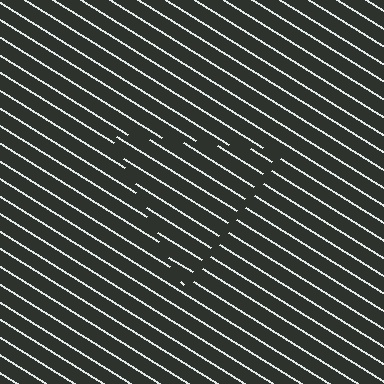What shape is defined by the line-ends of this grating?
An illusory triangle. The interior of the shape contains the same grating, shifted by half a period — the contour is defined by the phase discontinuity where line-ends from the inner and outer gratings abut.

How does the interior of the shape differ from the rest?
The interior of the shape contains the same grating, shifted by half a period — the contour is defined by the phase discontinuity where line-ends from the inner and outer gratings abut.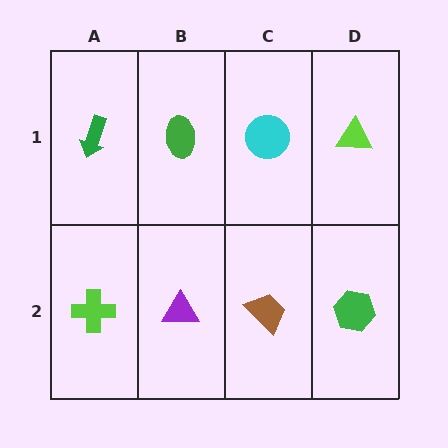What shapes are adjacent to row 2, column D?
A lime triangle (row 1, column D), a brown trapezoid (row 2, column C).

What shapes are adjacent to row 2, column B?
A green ellipse (row 1, column B), a lime cross (row 2, column A), a brown trapezoid (row 2, column C).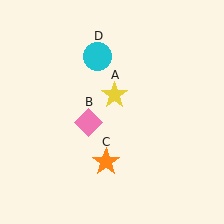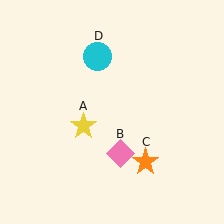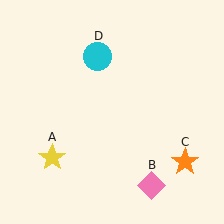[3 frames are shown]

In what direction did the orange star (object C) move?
The orange star (object C) moved right.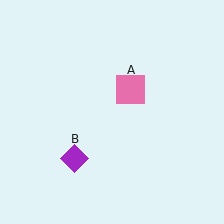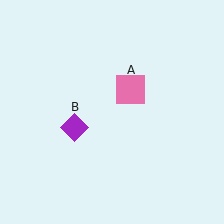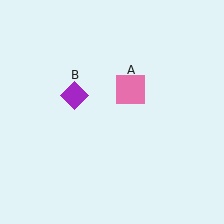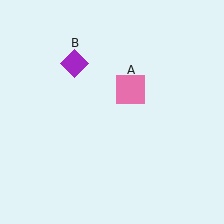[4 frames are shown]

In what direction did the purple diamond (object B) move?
The purple diamond (object B) moved up.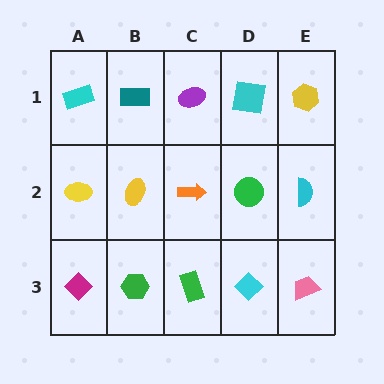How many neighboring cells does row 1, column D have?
3.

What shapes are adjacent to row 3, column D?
A green circle (row 2, column D), a green rectangle (row 3, column C), a pink trapezoid (row 3, column E).